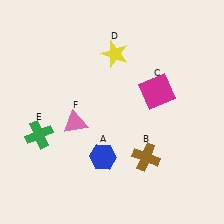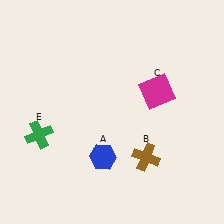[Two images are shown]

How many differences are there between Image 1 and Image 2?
There are 2 differences between the two images.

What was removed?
The pink triangle (F), the yellow star (D) were removed in Image 2.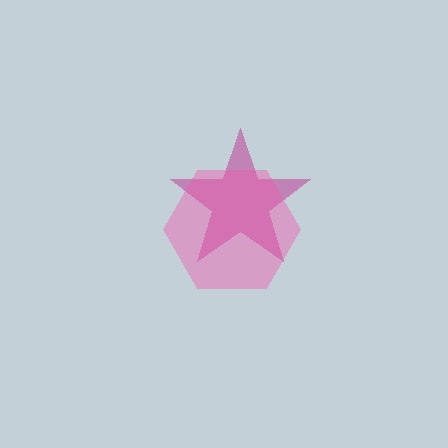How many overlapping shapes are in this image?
There are 2 overlapping shapes in the image.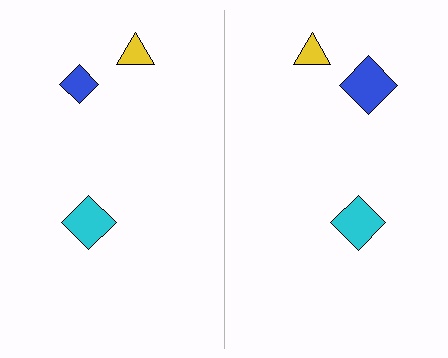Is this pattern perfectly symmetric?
No, the pattern is not perfectly symmetric. The blue diamond on the right side has a different size than its mirror counterpart.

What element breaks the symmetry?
The blue diamond on the right side has a different size than its mirror counterpart.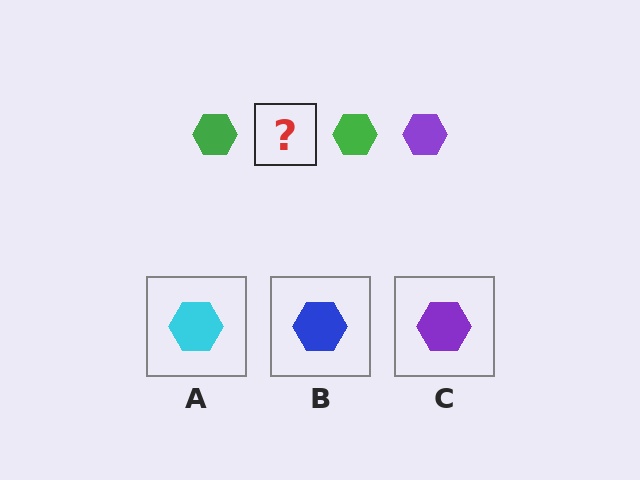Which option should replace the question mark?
Option C.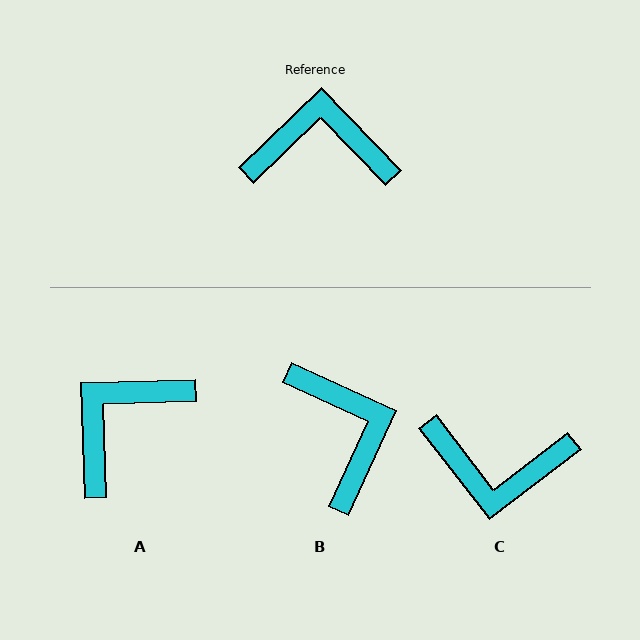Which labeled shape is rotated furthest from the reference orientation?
C, about 173 degrees away.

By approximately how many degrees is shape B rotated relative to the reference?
Approximately 69 degrees clockwise.